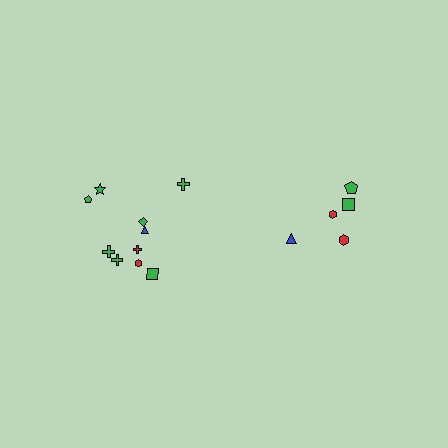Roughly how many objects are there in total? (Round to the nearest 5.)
Roughly 15 objects in total.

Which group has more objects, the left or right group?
The left group.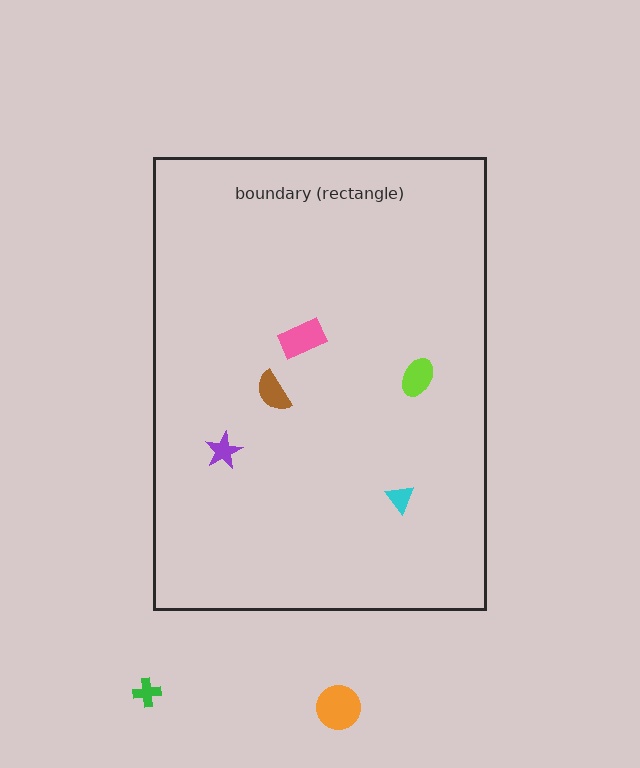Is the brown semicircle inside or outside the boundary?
Inside.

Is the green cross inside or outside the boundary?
Outside.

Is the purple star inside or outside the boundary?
Inside.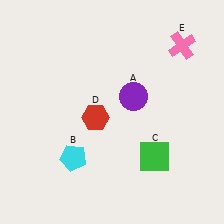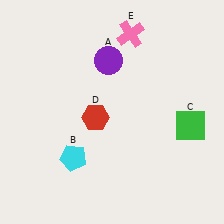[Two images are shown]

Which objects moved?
The objects that moved are: the purple circle (A), the green square (C), the pink cross (E).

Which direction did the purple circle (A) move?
The purple circle (A) moved up.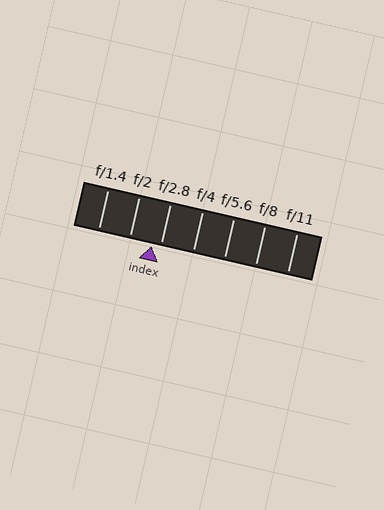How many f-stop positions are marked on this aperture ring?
There are 7 f-stop positions marked.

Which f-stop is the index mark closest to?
The index mark is closest to f/2.8.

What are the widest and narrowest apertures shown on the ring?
The widest aperture shown is f/1.4 and the narrowest is f/11.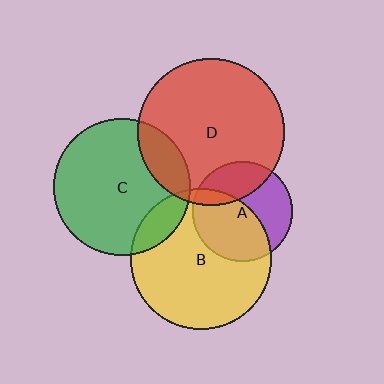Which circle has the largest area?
Circle D (red).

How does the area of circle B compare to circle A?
Approximately 2.0 times.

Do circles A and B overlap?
Yes.